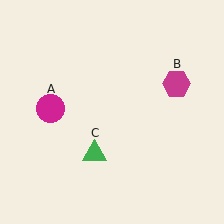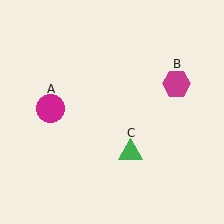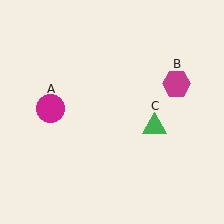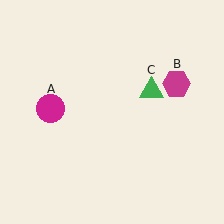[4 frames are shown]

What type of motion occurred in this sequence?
The green triangle (object C) rotated counterclockwise around the center of the scene.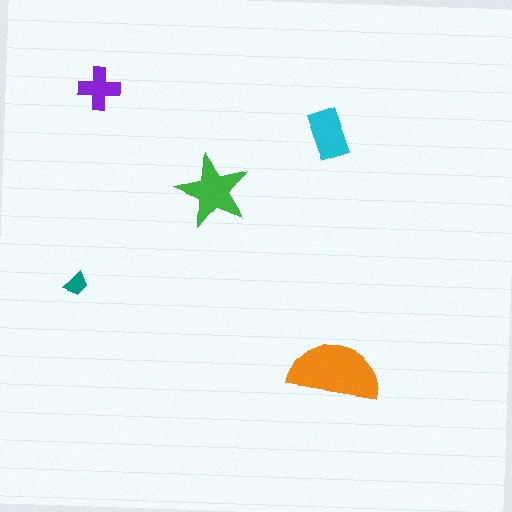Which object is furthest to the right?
The orange semicircle is rightmost.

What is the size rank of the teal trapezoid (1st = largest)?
5th.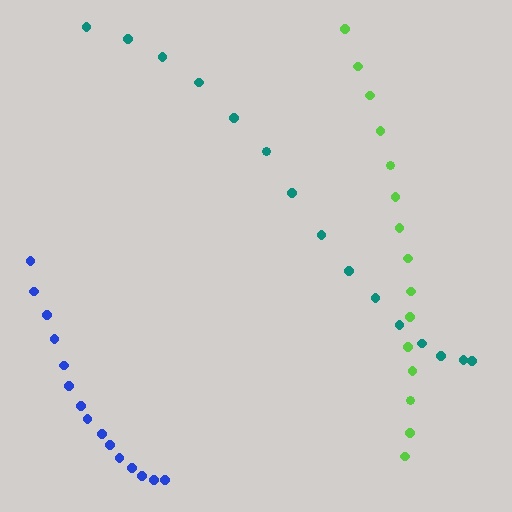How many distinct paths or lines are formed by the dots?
There are 3 distinct paths.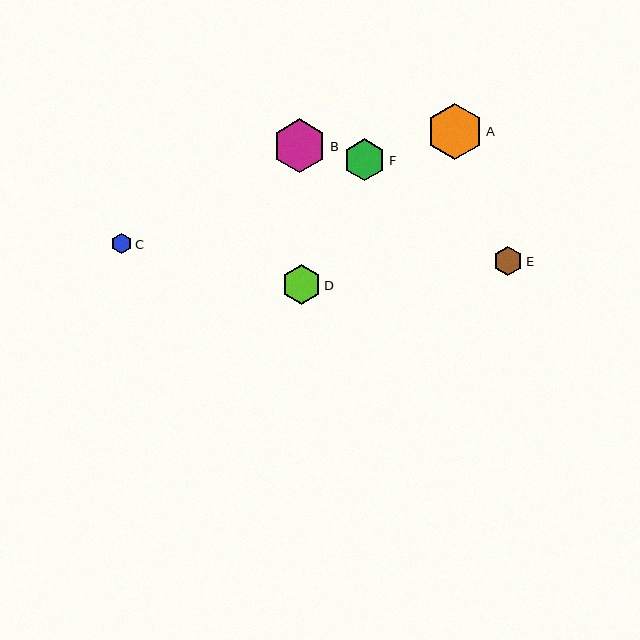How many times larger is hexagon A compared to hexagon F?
Hexagon A is approximately 1.3 times the size of hexagon F.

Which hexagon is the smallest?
Hexagon C is the smallest with a size of approximately 21 pixels.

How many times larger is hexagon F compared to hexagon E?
Hexagon F is approximately 1.4 times the size of hexagon E.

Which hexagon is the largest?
Hexagon A is the largest with a size of approximately 56 pixels.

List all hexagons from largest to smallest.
From largest to smallest: A, B, F, D, E, C.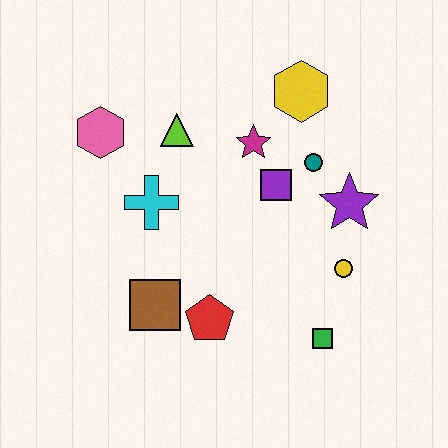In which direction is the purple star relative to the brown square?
The purple star is to the right of the brown square.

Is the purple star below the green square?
No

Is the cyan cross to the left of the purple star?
Yes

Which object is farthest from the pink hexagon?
The green square is farthest from the pink hexagon.